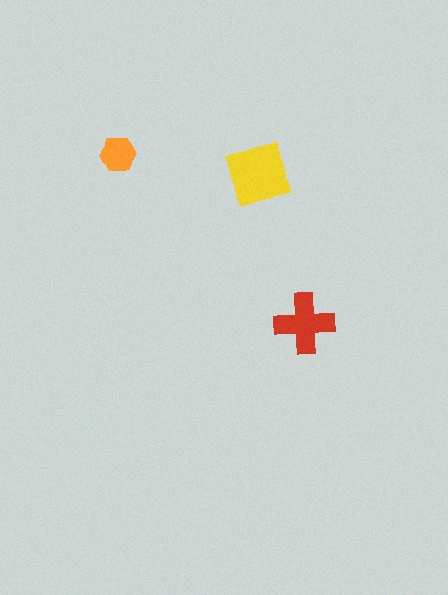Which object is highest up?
The orange hexagon is topmost.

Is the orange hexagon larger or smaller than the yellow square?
Smaller.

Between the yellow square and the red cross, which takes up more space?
The yellow square.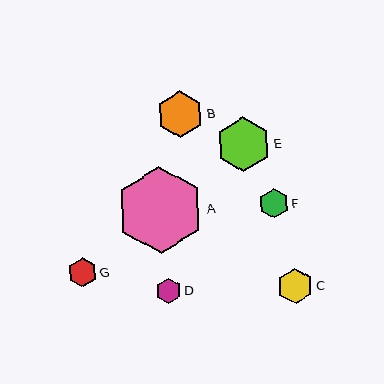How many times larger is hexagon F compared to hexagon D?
Hexagon F is approximately 1.2 times the size of hexagon D.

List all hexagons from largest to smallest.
From largest to smallest: A, E, B, C, F, G, D.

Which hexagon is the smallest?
Hexagon D is the smallest with a size of approximately 26 pixels.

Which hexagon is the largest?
Hexagon A is the largest with a size of approximately 87 pixels.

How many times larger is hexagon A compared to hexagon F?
Hexagon A is approximately 2.9 times the size of hexagon F.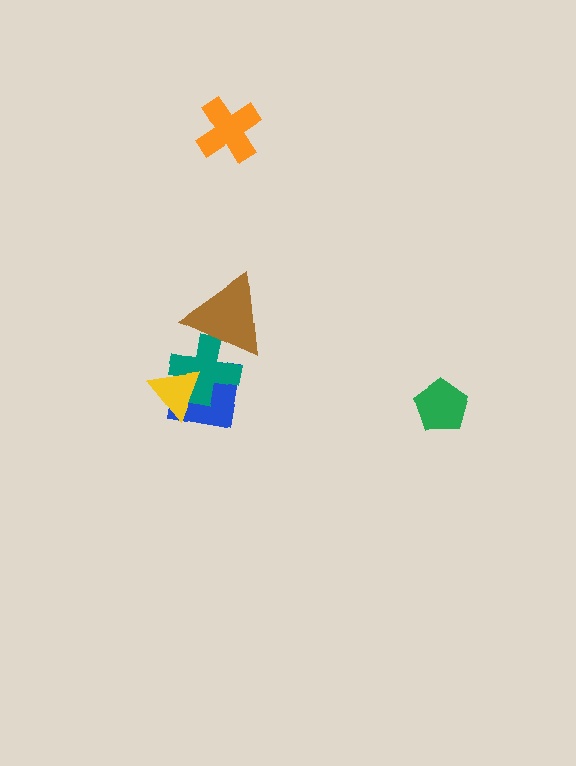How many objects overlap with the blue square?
2 objects overlap with the blue square.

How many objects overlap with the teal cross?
3 objects overlap with the teal cross.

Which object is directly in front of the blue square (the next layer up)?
The teal cross is directly in front of the blue square.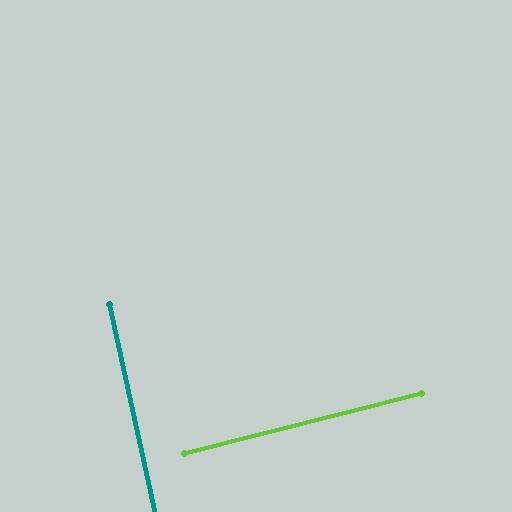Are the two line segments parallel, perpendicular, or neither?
Perpendicular — they meet at approximately 88°.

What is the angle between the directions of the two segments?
Approximately 88 degrees.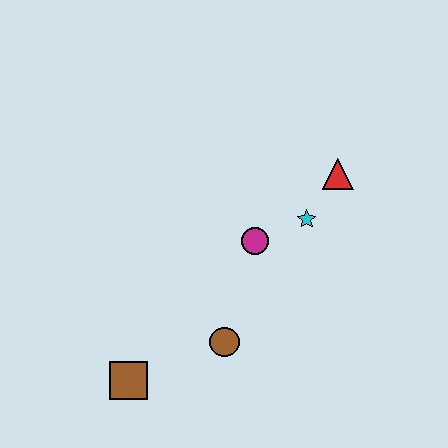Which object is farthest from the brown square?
The red triangle is farthest from the brown square.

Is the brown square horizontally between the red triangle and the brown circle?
No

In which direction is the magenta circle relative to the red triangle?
The magenta circle is to the left of the red triangle.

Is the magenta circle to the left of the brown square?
No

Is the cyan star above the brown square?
Yes